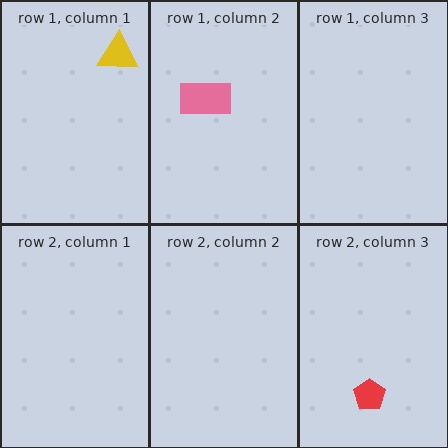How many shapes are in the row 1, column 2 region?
1.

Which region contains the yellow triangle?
The row 1, column 1 region.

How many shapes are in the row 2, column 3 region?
1.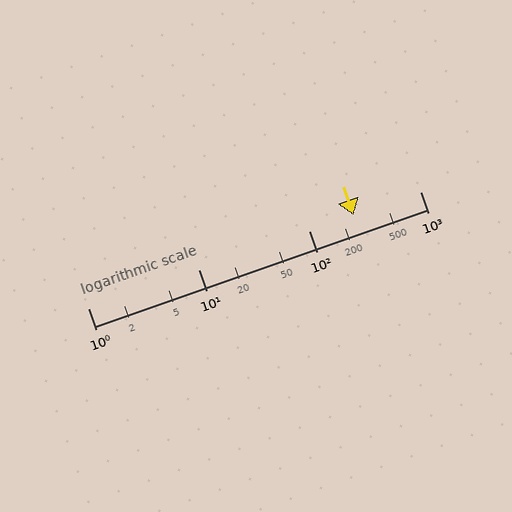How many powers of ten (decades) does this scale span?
The scale spans 3 decades, from 1 to 1000.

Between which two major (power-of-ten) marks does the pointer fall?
The pointer is between 100 and 1000.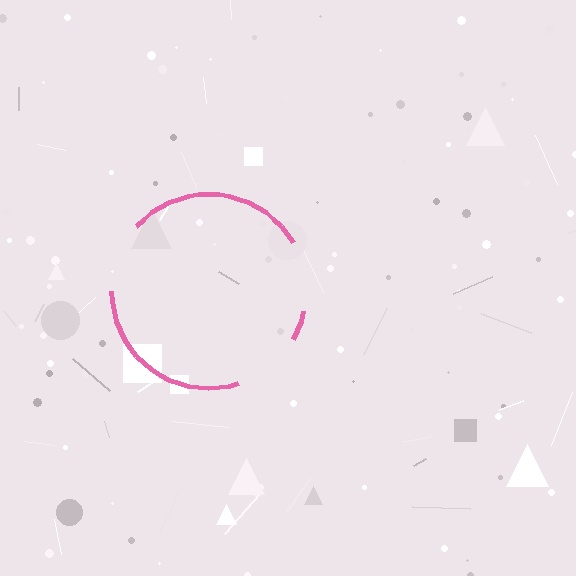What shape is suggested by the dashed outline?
The dashed outline suggests a circle.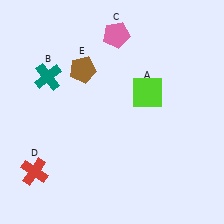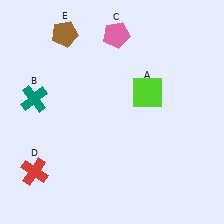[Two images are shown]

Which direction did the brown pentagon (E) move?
The brown pentagon (E) moved up.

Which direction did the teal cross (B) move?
The teal cross (B) moved down.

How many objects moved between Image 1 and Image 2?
2 objects moved between the two images.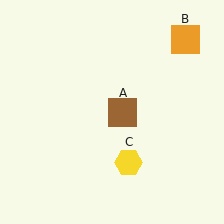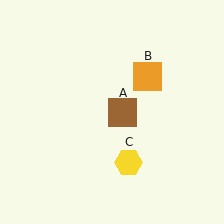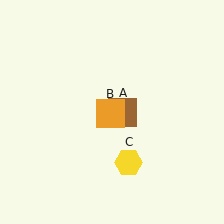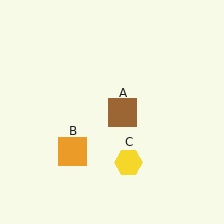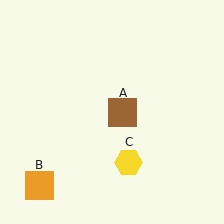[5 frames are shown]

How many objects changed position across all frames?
1 object changed position: orange square (object B).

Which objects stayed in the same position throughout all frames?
Brown square (object A) and yellow hexagon (object C) remained stationary.